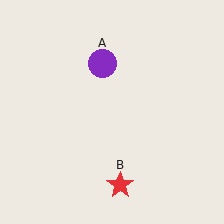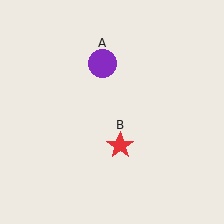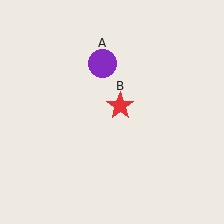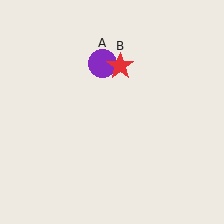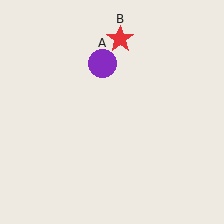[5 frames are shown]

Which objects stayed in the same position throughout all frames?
Purple circle (object A) remained stationary.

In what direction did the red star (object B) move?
The red star (object B) moved up.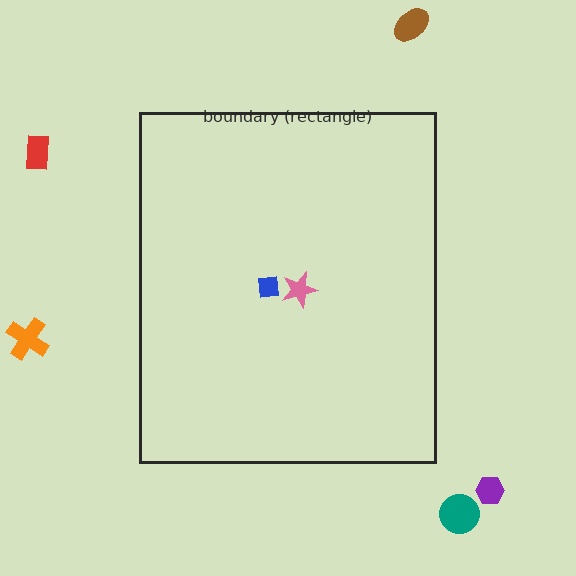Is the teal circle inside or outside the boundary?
Outside.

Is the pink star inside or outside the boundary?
Inside.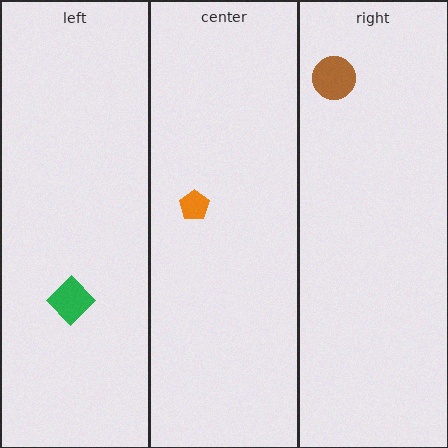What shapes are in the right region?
The brown circle.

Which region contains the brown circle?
The right region.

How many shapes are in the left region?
1.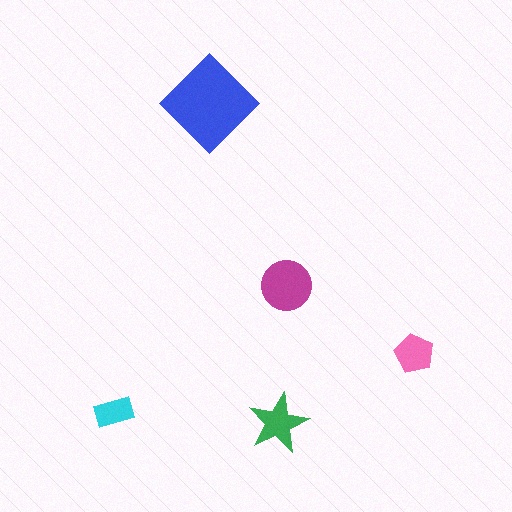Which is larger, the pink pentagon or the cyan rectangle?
The pink pentagon.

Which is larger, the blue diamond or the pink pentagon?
The blue diamond.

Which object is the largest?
The blue diamond.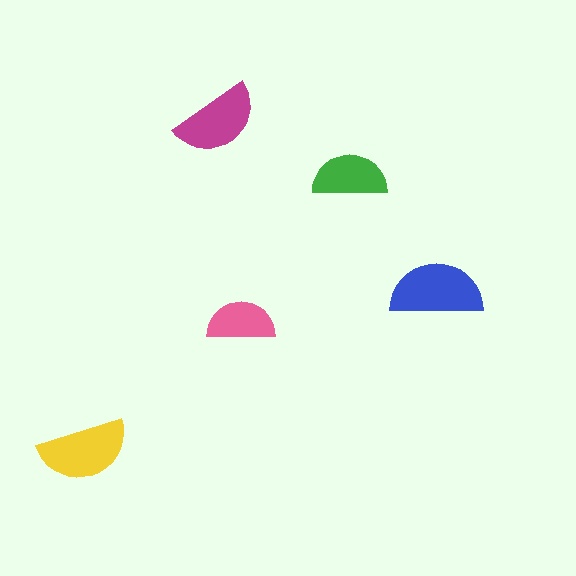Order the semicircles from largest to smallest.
the blue one, the yellow one, the magenta one, the green one, the pink one.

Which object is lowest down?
The yellow semicircle is bottommost.